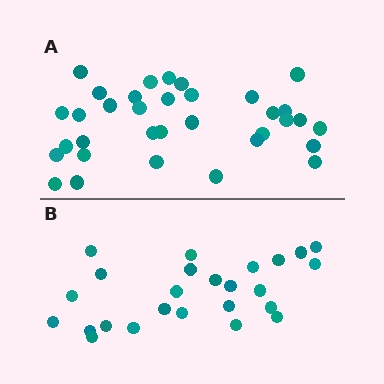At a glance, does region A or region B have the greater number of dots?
Region A (the top region) has more dots.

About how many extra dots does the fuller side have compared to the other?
Region A has roughly 8 or so more dots than region B.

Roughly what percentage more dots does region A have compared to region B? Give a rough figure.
About 35% more.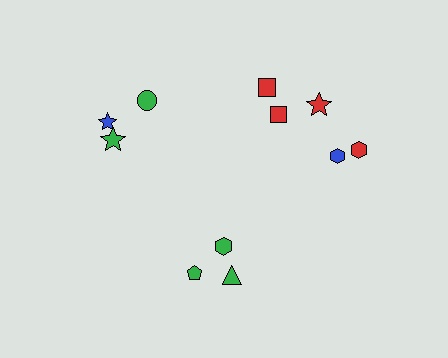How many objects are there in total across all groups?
There are 11 objects.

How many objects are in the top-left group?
There are 3 objects.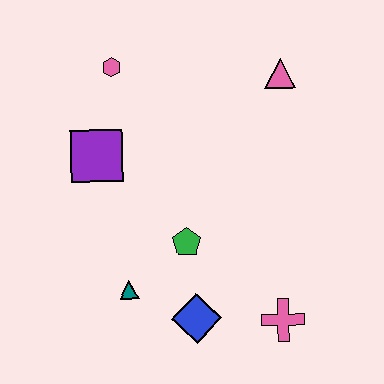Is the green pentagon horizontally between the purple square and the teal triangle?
No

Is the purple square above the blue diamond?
Yes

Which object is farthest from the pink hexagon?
The pink cross is farthest from the pink hexagon.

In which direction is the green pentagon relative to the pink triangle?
The green pentagon is below the pink triangle.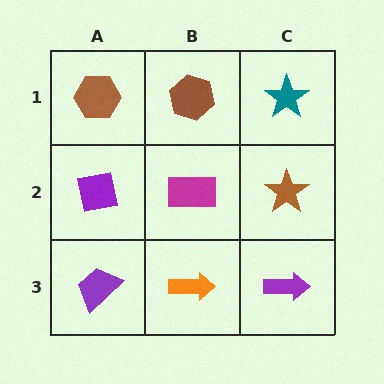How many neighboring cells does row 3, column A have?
2.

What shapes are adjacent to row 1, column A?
A purple square (row 2, column A), a brown hexagon (row 1, column B).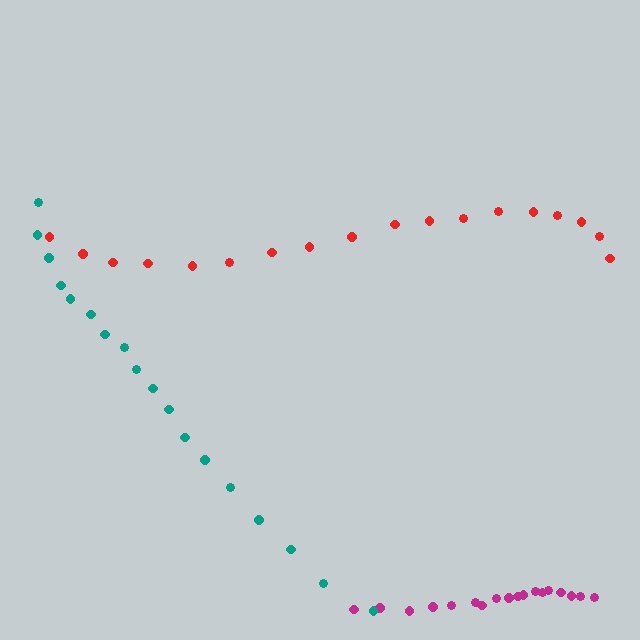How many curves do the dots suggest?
There are 3 distinct paths.